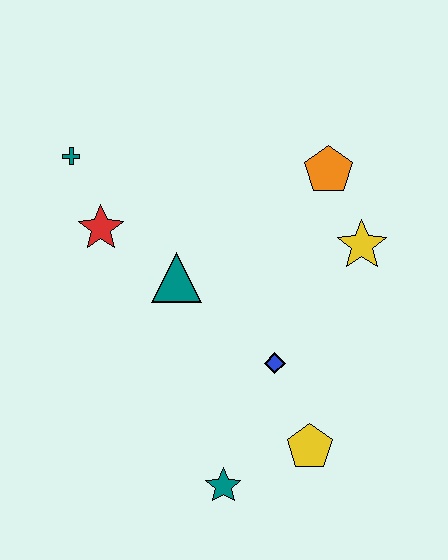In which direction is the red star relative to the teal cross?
The red star is below the teal cross.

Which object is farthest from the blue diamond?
The teal cross is farthest from the blue diamond.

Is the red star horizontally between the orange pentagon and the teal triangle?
No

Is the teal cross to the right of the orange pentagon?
No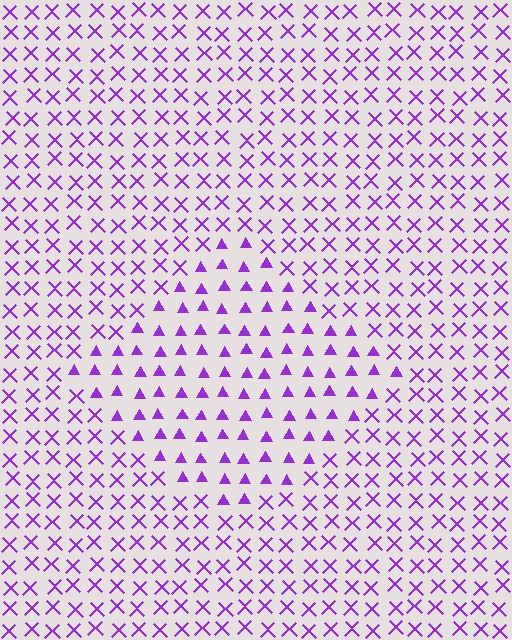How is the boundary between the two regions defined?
The boundary is defined by a change in element shape: triangles inside vs. X marks outside. All elements share the same color and spacing.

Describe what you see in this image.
The image is filled with small purple elements arranged in a uniform grid. A diamond-shaped region contains triangles, while the surrounding area contains X marks. The boundary is defined purely by the change in element shape.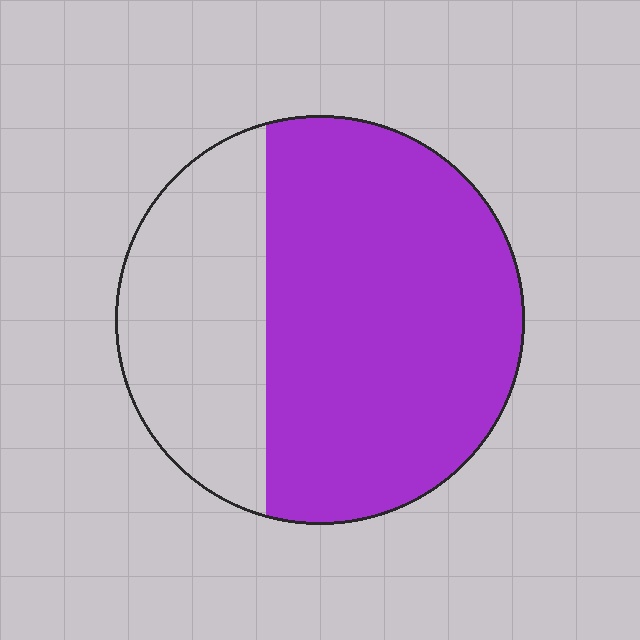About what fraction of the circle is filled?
About two thirds (2/3).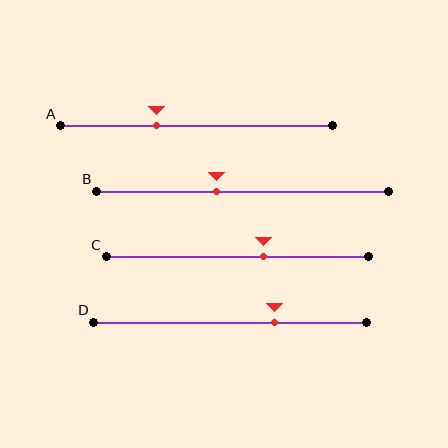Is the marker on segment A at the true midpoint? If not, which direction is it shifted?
No, the marker on segment A is shifted to the left by about 15% of the segment length.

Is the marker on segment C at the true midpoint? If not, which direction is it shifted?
No, the marker on segment C is shifted to the right by about 10% of the segment length.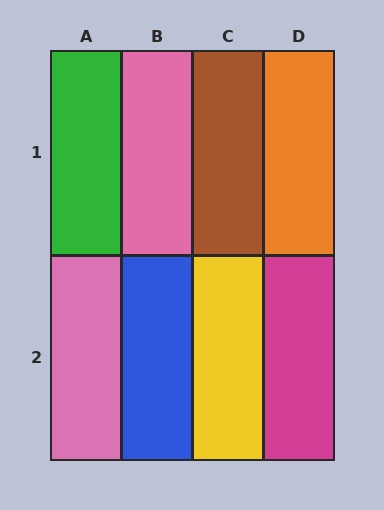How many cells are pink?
2 cells are pink.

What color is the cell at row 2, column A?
Pink.